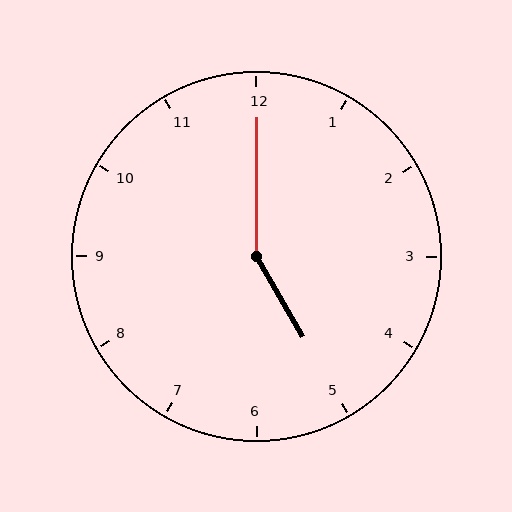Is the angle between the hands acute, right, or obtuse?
It is obtuse.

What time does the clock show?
5:00.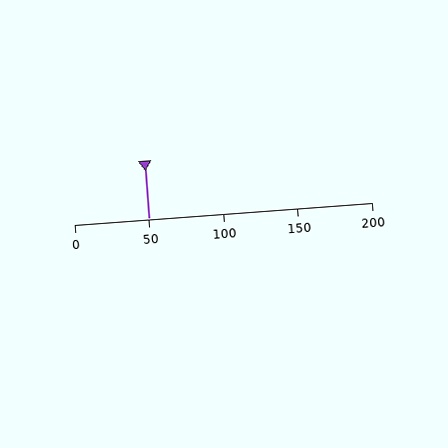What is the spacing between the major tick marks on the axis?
The major ticks are spaced 50 apart.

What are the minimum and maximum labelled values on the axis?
The axis runs from 0 to 200.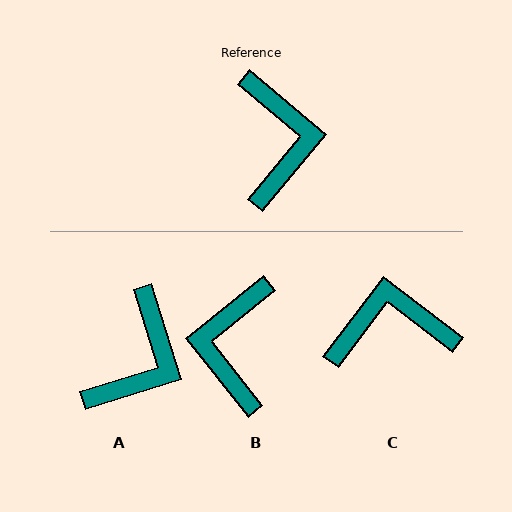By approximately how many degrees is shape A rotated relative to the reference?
Approximately 33 degrees clockwise.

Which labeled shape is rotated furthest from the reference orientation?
B, about 169 degrees away.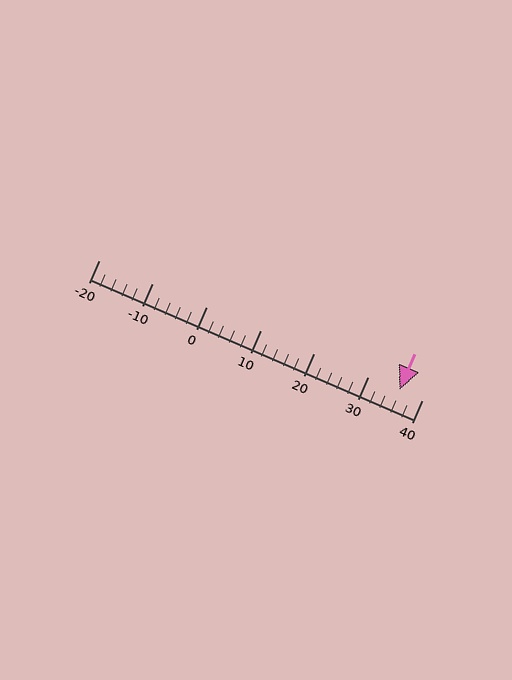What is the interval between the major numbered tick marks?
The major tick marks are spaced 10 units apart.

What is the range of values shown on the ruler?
The ruler shows values from -20 to 40.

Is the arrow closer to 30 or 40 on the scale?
The arrow is closer to 40.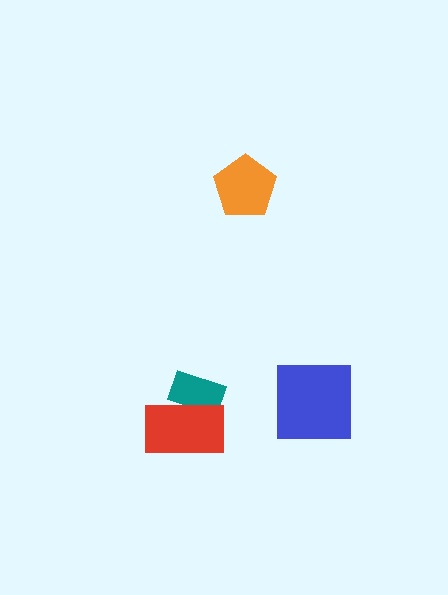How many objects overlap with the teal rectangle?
1 object overlaps with the teal rectangle.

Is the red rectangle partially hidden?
No, no other shape covers it.